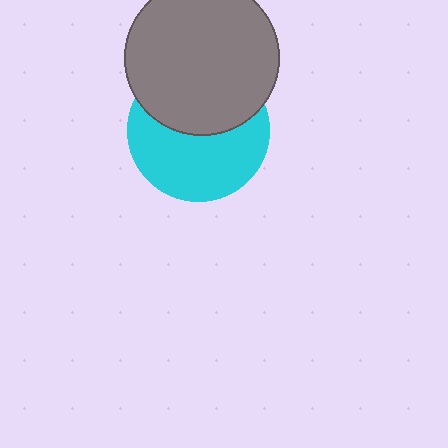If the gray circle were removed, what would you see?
You would see the complete cyan circle.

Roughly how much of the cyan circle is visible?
About half of it is visible (roughly 56%).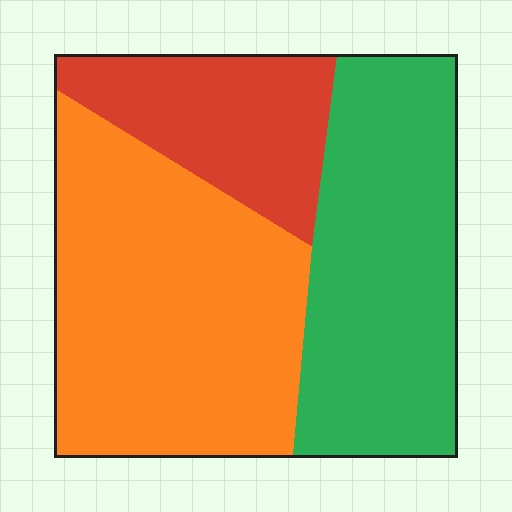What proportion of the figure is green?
Green takes up about three eighths (3/8) of the figure.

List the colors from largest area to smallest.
From largest to smallest: orange, green, red.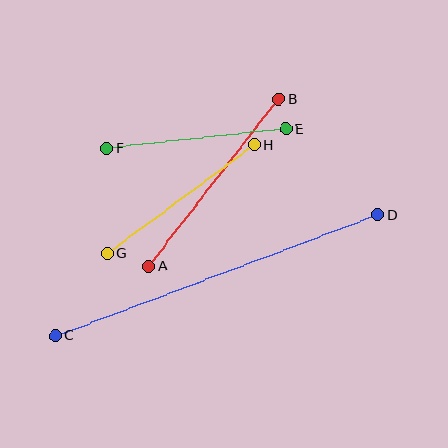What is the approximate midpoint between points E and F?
The midpoint is at approximately (196, 139) pixels.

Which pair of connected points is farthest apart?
Points C and D are farthest apart.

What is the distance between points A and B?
The distance is approximately 211 pixels.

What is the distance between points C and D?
The distance is approximately 345 pixels.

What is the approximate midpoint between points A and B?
The midpoint is at approximately (214, 183) pixels.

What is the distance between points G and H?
The distance is approximately 183 pixels.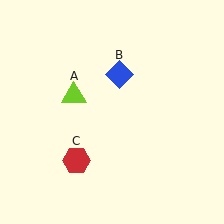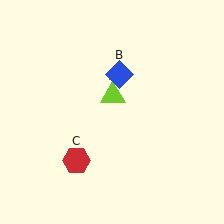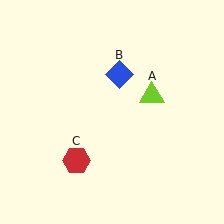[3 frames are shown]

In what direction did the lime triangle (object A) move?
The lime triangle (object A) moved right.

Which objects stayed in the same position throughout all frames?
Blue diamond (object B) and red hexagon (object C) remained stationary.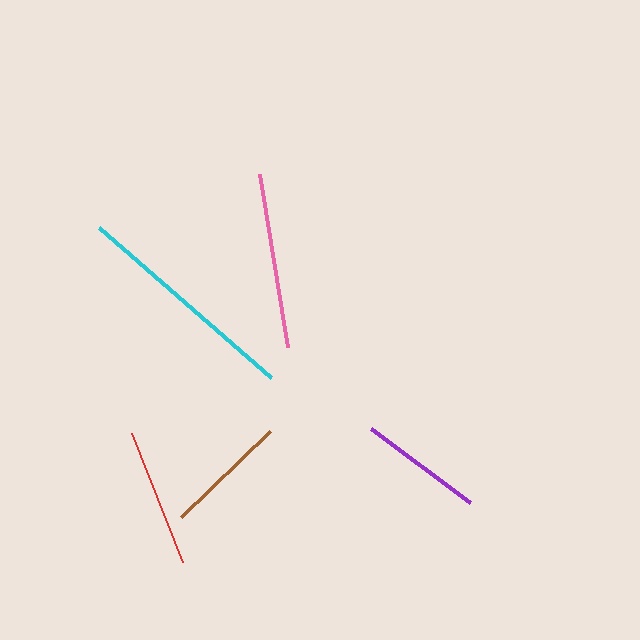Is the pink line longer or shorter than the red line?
The pink line is longer than the red line.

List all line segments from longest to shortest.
From longest to shortest: cyan, pink, red, purple, brown.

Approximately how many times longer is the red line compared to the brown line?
The red line is approximately 1.1 times the length of the brown line.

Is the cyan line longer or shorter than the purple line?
The cyan line is longer than the purple line.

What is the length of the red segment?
The red segment is approximately 139 pixels long.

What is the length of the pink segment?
The pink segment is approximately 176 pixels long.